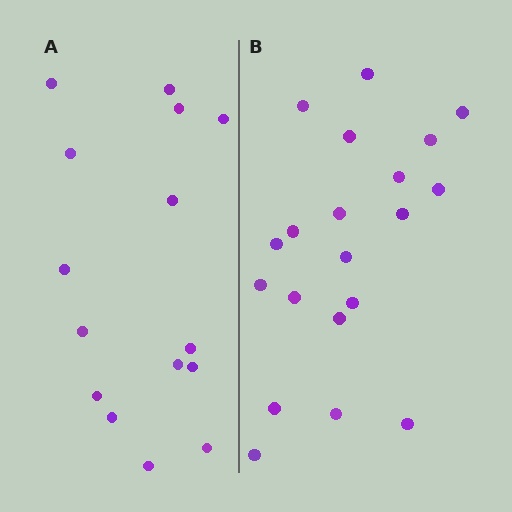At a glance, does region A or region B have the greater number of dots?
Region B (the right region) has more dots.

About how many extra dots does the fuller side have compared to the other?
Region B has about 5 more dots than region A.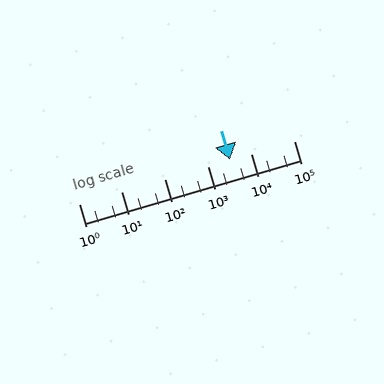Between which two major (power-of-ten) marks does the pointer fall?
The pointer is between 1000 and 10000.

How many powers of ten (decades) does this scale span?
The scale spans 5 decades, from 1 to 100000.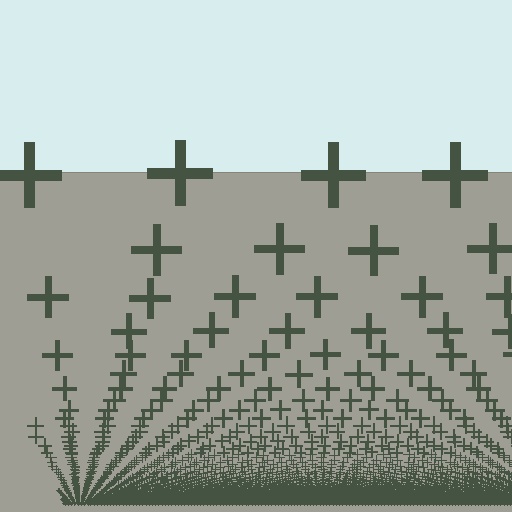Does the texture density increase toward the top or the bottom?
Density increases toward the bottom.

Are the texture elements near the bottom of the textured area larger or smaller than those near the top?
Smaller. The gradient is inverted — elements near the bottom are smaller and denser.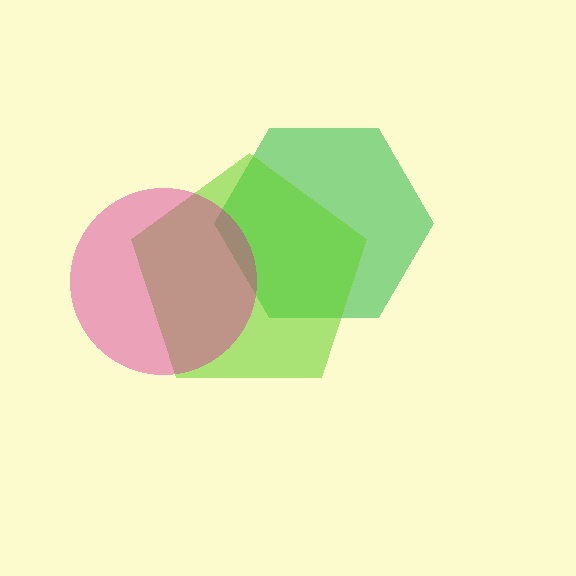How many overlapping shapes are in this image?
There are 3 overlapping shapes in the image.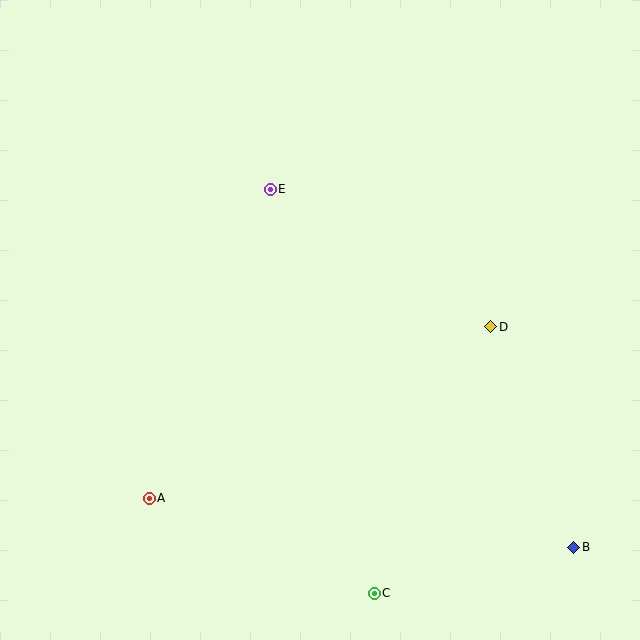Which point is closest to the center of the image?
Point E at (270, 189) is closest to the center.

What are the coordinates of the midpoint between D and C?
The midpoint between D and C is at (432, 460).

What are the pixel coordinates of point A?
Point A is at (149, 498).